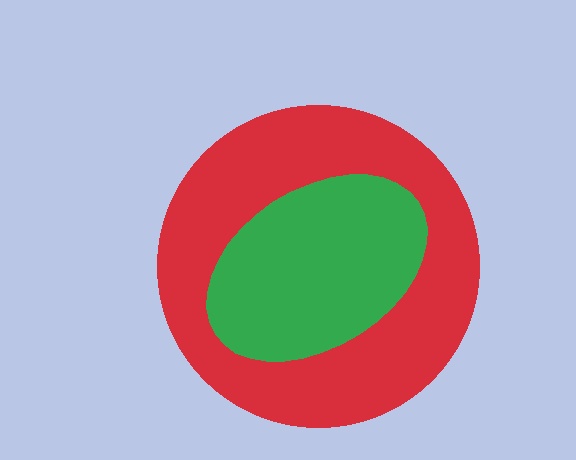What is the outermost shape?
The red circle.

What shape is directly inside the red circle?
The green ellipse.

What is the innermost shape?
The green ellipse.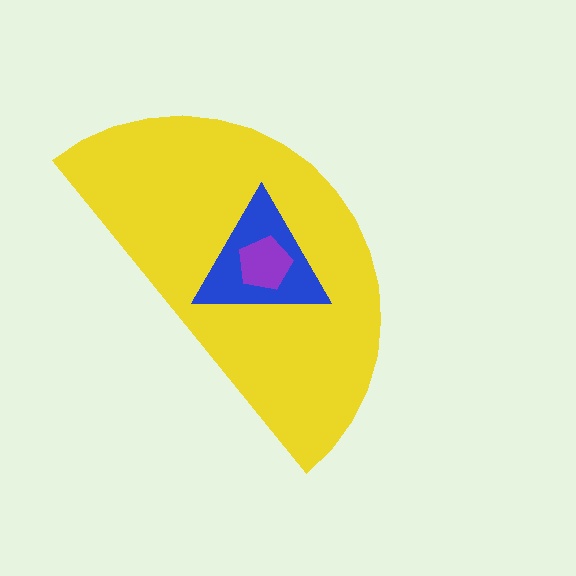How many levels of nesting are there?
3.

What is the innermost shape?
The purple pentagon.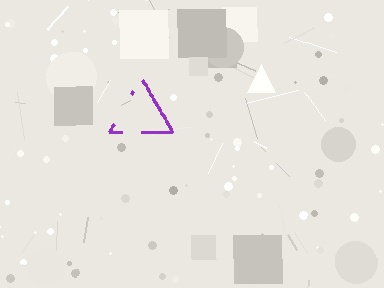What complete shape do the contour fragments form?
The contour fragments form a triangle.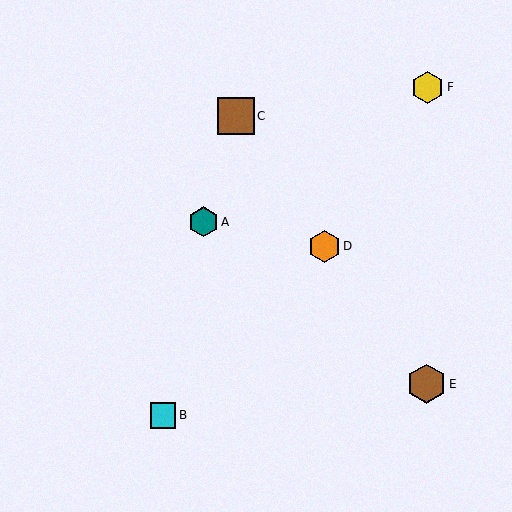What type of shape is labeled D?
Shape D is an orange hexagon.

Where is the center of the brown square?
The center of the brown square is at (236, 116).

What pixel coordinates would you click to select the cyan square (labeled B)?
Click at (163, 415) to select the cyan square B.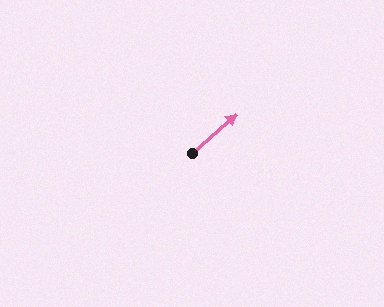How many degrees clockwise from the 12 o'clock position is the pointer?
Approximately 49 degrees.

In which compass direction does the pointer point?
Northeast.